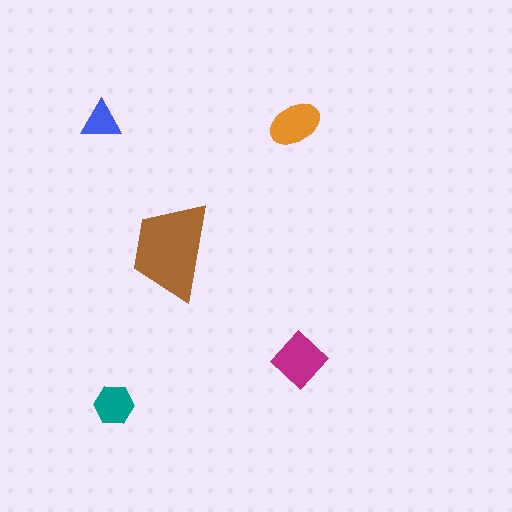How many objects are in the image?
There are 5 objects in the image.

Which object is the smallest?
The blue triangle.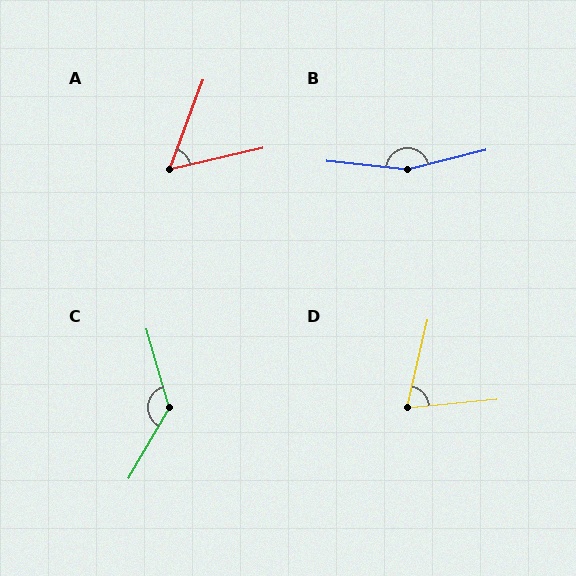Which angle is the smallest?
A, at approximately 57 degrees.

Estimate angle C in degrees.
Approximately 134 degrees.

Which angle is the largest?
B, at approximately 160 degrees.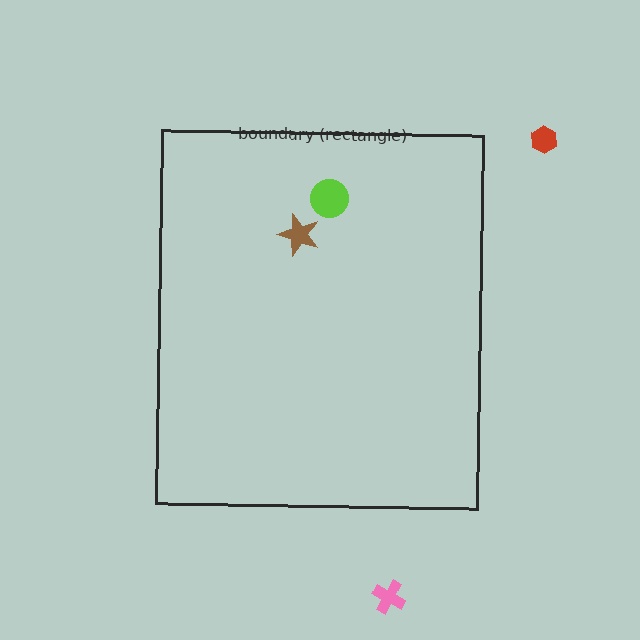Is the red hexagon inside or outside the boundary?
Outside.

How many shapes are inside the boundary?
2 inside, 2 outside.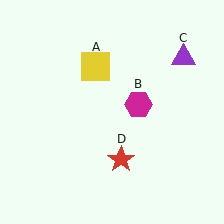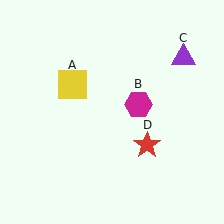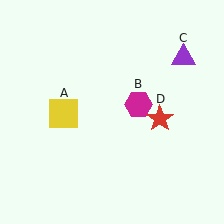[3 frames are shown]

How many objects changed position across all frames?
2 objects changed position: yellow square (object A), red star (object D).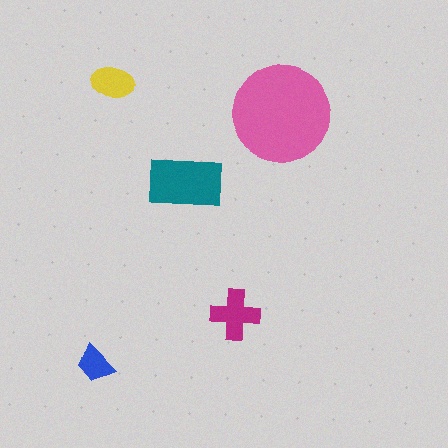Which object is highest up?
The yellow ellipse is topmost.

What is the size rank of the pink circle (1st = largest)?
1st.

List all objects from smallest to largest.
The blue trapezoid, the yellow ellipse, the magenta cross, the teal rectangle, the pink circle.